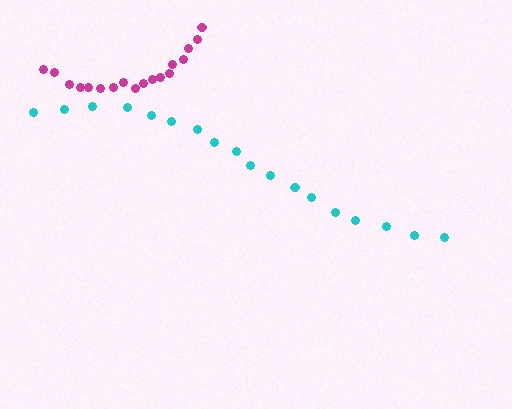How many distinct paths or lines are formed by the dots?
There are 2 distinct paths.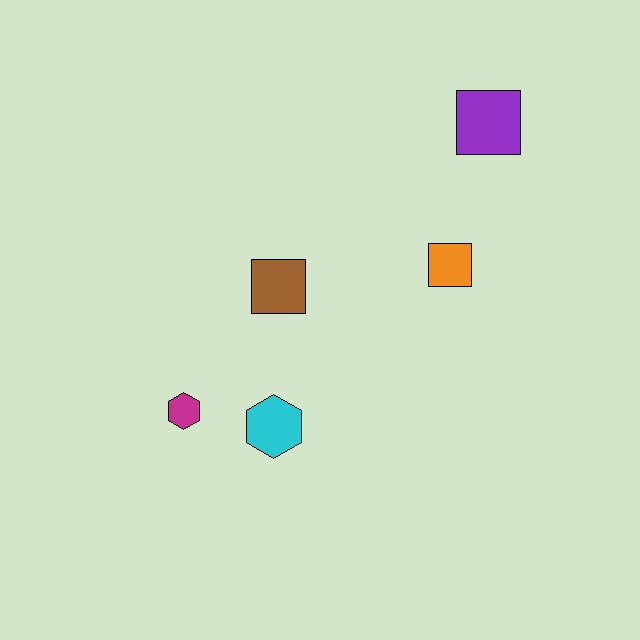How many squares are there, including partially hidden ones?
There are 3 squares.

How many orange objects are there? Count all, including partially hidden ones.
There is 1 orange object.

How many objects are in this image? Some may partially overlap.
There are 5 objects.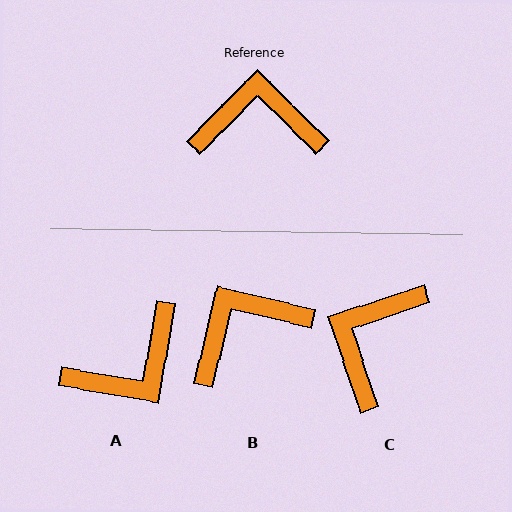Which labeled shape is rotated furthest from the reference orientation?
A, about 145 degrees away.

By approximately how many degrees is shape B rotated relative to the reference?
Approximately 31 degrees counter-clockwise.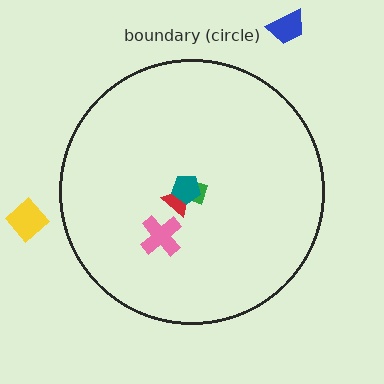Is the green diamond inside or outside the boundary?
Inside.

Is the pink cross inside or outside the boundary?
Inside.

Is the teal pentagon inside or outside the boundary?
Inside.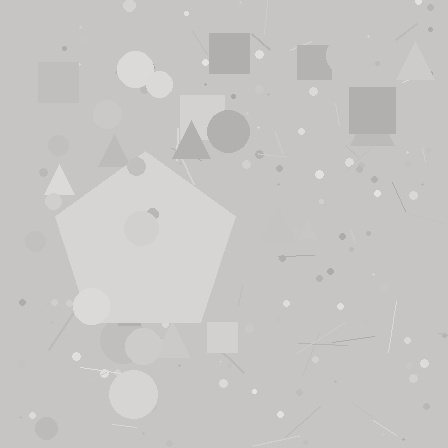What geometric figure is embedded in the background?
A pentagon is embedded in the background.